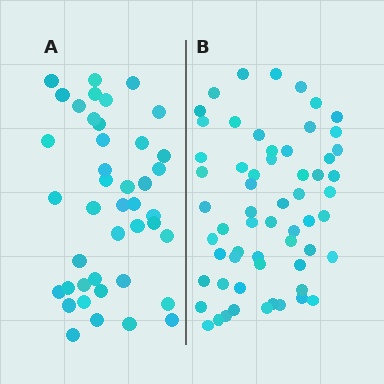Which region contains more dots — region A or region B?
Region B (the right region) has more dots.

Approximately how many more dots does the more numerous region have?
Region B has approximately 20 more dots than region A.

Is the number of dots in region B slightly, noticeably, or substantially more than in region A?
Region B has noticeably more, but not dramatically so. The ratio is roughly 1.4 to 1.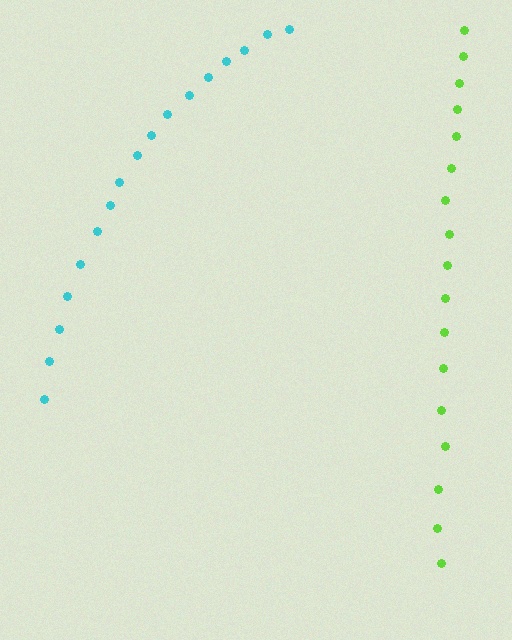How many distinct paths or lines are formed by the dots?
There are 2 distinct paths.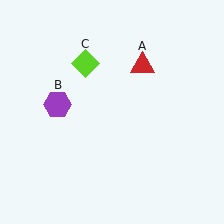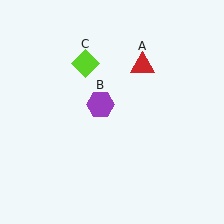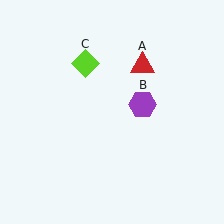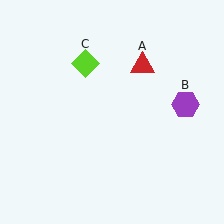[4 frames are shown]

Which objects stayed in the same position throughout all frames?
Red triangle (object A) and lime diamond (object C) remained stationary.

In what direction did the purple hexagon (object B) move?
The purple hexagon (object B) moved right.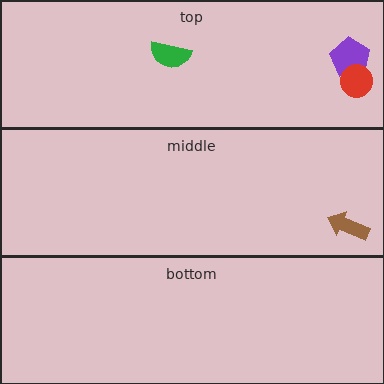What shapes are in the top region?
The purple pentagon, the red circle, the green semicircle.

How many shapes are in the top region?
3.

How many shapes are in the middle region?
1.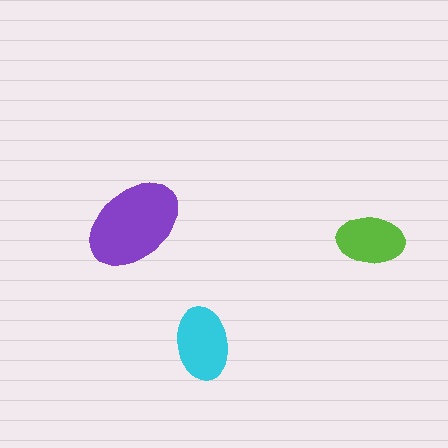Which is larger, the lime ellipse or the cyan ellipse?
The cyan one.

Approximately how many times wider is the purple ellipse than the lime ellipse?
About 1.5 times wider.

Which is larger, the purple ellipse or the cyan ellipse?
The purple one.